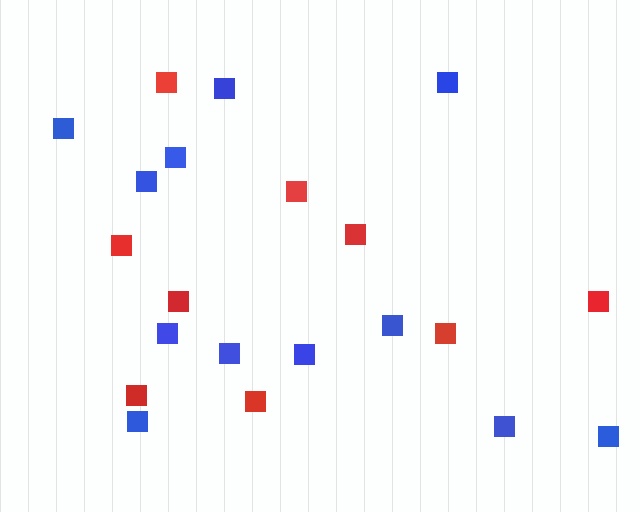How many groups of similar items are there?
There are 2 groups: one group of blue squares (12) and one group of red squares (9).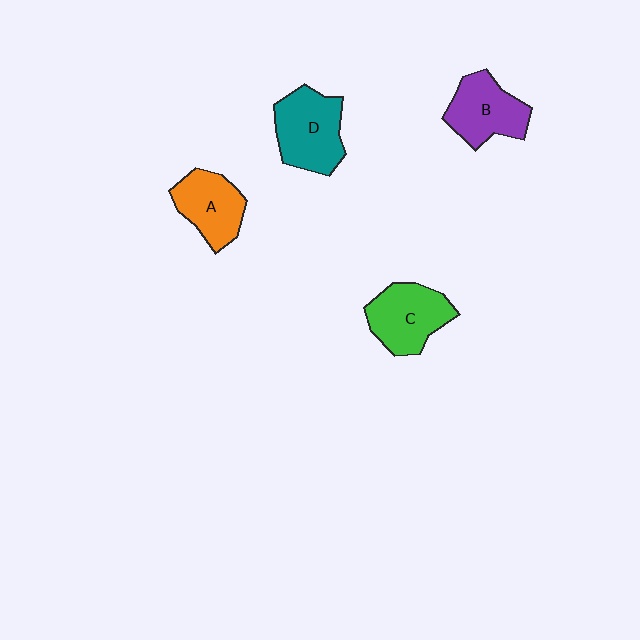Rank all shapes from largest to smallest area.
From largest to smallest: D (teal), C (green), B (purple), A (orange).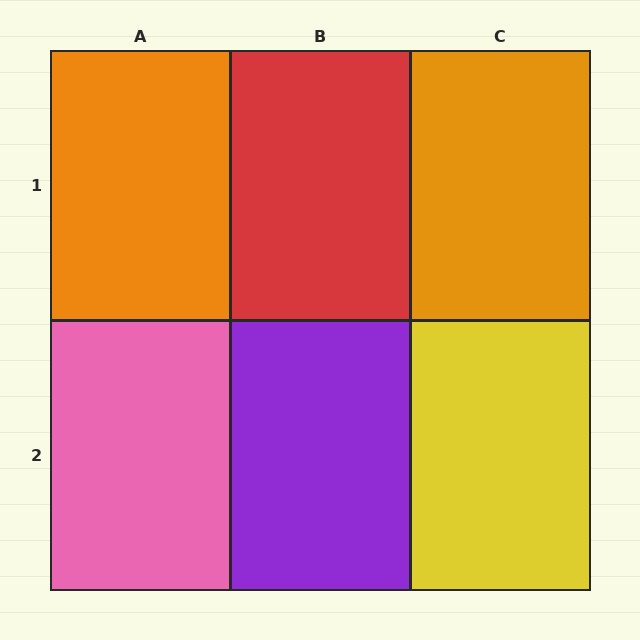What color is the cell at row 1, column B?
Red.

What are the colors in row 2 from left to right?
Pink, purple, yellow.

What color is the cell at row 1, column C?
Orange.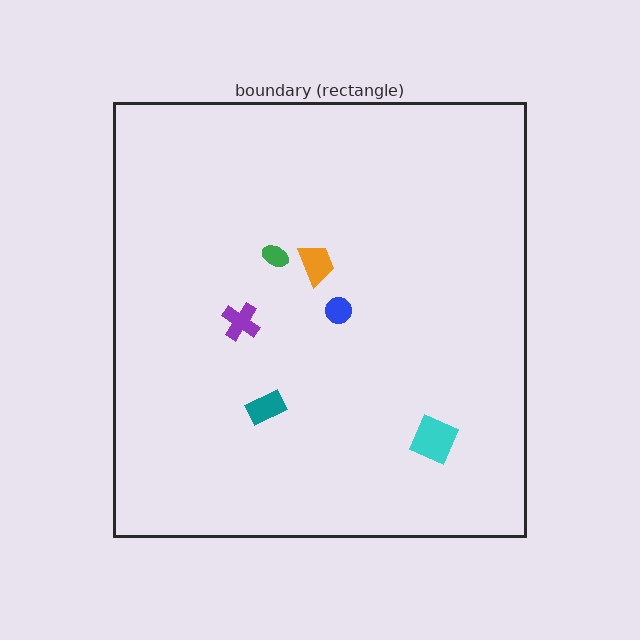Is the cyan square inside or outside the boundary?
Inside.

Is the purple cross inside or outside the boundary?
Inside.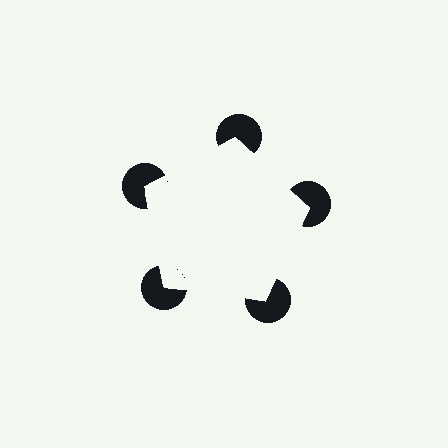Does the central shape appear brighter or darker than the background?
It typically appears slightly brighter than the background, even though no actual brightness change is drawn.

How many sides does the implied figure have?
5 sides.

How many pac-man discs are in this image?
There are 5 — one at each vertex of the illusory pentagon.